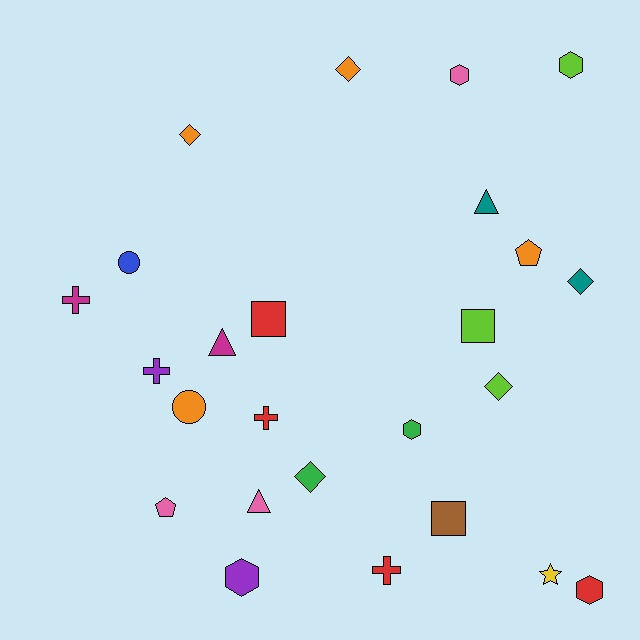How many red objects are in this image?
There are 4 red objects.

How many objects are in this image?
There are 25 objects.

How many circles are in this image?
There are 2 circles.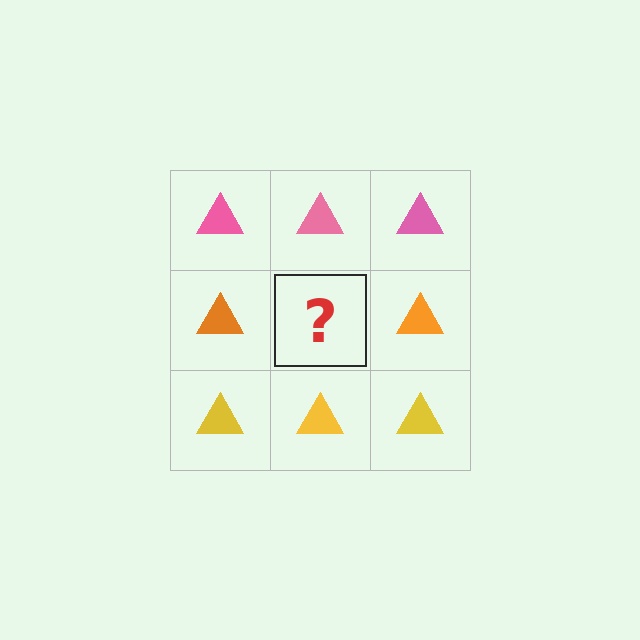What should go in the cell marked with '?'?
The missing cell should contain an orange triangle.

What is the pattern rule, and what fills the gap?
The rule is that each row has a consistent color. The gap should be filled with an orange triangle.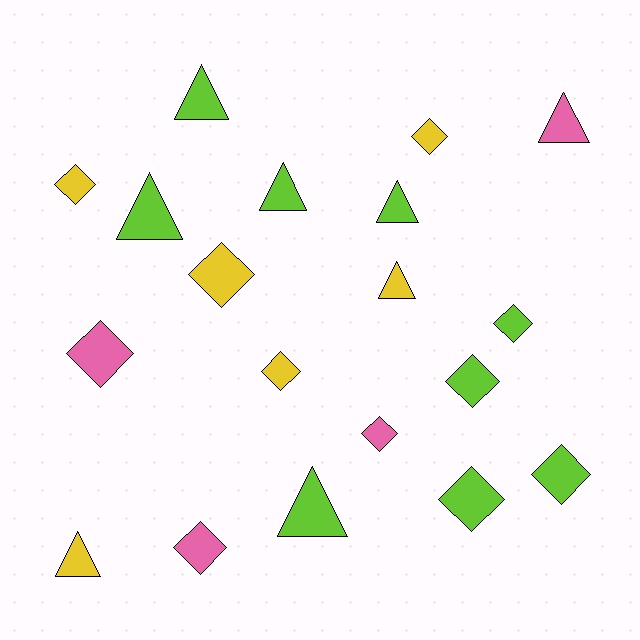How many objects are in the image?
There are 19 objects.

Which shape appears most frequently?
Diamond, with 11 objects.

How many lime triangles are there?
There are 5 lime triangles.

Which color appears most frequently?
Lime, with 9 objects.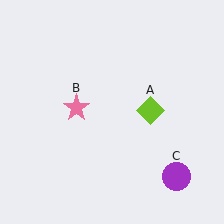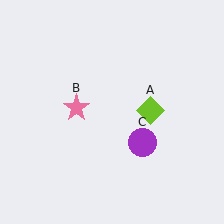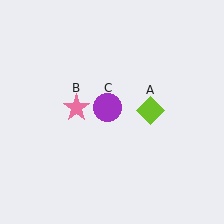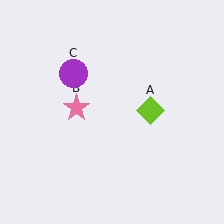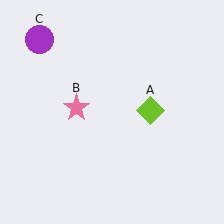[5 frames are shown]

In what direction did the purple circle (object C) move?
The purple circle (object C) moved up and to the left.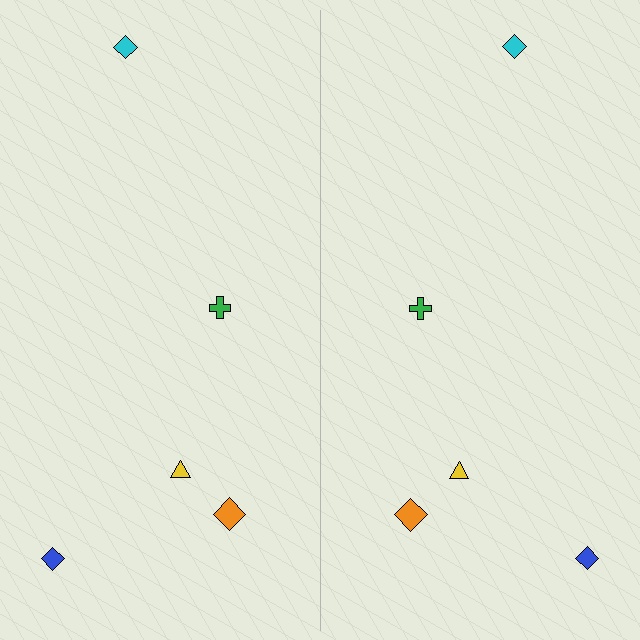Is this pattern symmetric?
Yes, this pattern has bilateral (reflection) symmetry.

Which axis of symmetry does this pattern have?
The pattern has a vertical axis of symmetry running through the center of the image.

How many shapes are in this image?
There are 10 shapes in this image.